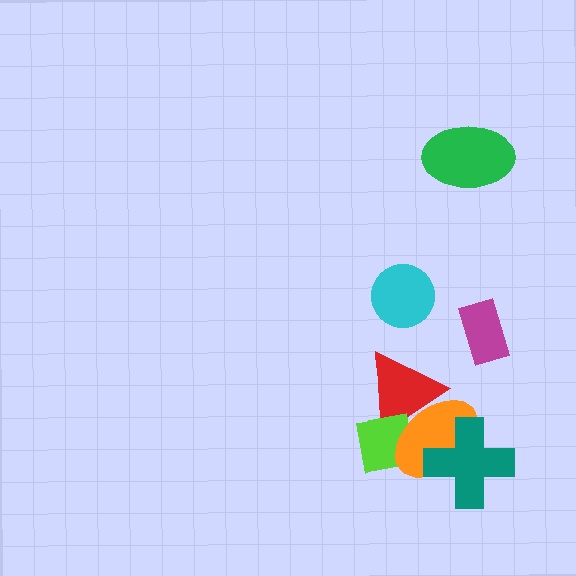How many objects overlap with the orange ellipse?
3 objects overlap with the orange ellipse.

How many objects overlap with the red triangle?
2 objects overlap with the red triangle.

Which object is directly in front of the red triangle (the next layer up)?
The lime square is directly in front of the red triangle.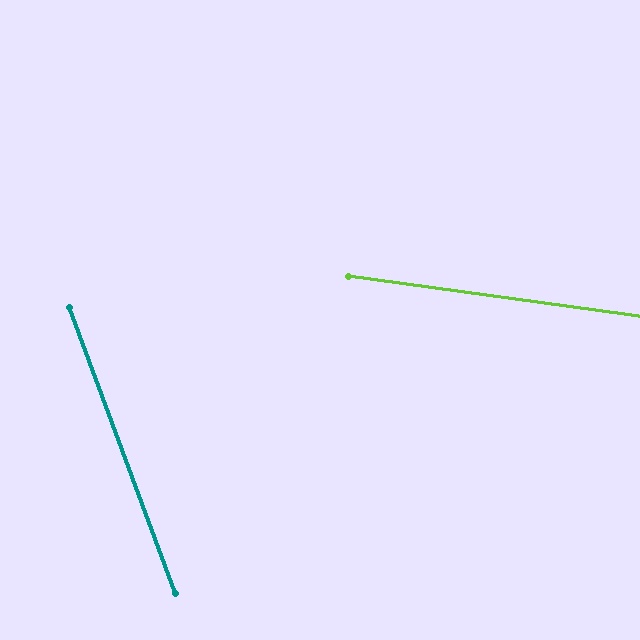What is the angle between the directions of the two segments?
Approximately 62 degrees.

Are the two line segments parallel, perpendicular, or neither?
Neither parallel nor perpendicular — they differ by about 62°.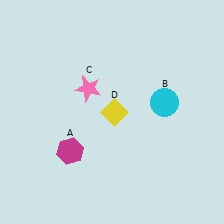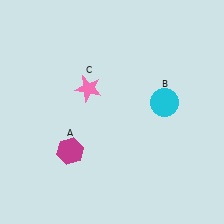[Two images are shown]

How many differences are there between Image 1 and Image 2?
There is 1 difference between the two images.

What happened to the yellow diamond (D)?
The yellow diamond (D) was removed in Image 2. It was in the bottom-right area of Image 1.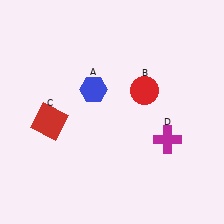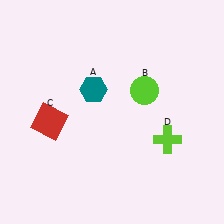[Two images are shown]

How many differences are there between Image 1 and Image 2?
There are 3 differences between the two images.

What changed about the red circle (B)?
In Image 1, B is red. In Image 2, it changed to lime.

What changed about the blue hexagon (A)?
In Image 1, A is blue. In Image 2, it changed to teal.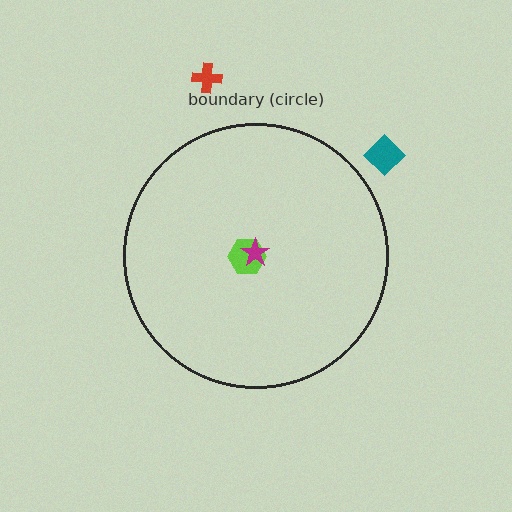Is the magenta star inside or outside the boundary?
Inside.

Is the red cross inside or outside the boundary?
Outside.